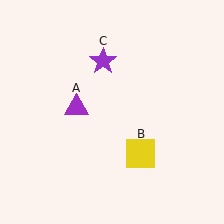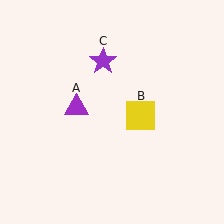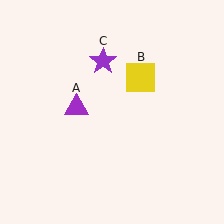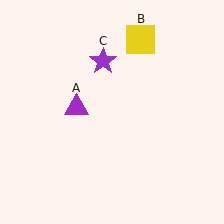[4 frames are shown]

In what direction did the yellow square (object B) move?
The yellow square (object B) moved up.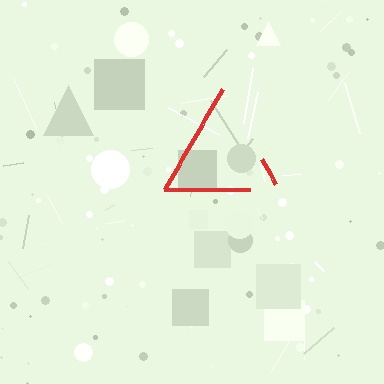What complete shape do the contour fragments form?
The contour fragments form a triangle.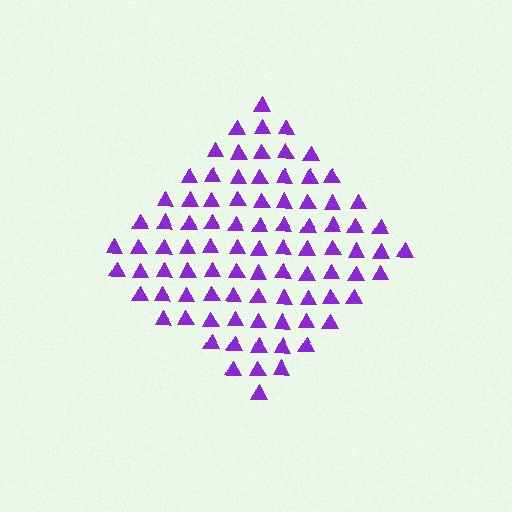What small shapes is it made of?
It is made of small triangles.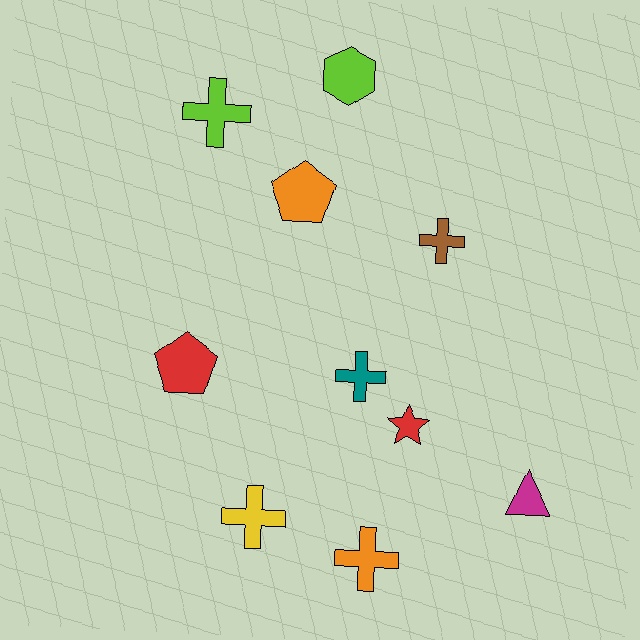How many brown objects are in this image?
There is 1 brown object.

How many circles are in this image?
There are no circles.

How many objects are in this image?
There are 10 objects.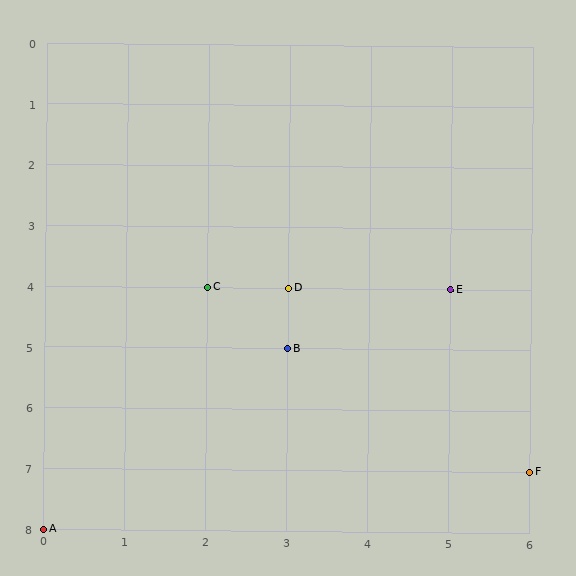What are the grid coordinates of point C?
Point C is at grid coordinates (2, 4).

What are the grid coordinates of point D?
Point D is at grid coordinates (3, 4).